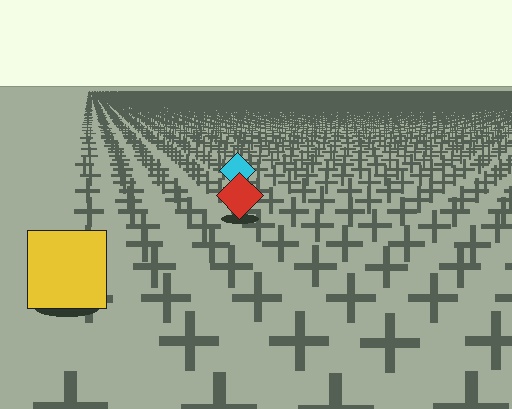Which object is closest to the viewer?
The yellow square is closest. The texture marks near it are larger and more spread out.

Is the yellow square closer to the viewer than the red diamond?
Yes. The yellow square is closer — you can tell from the texture gradient: the ground texture is coarser near it.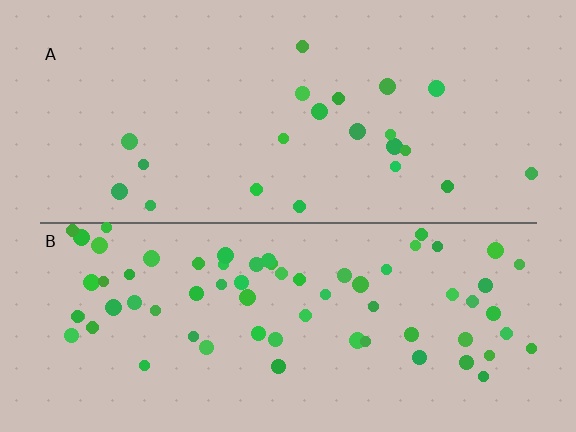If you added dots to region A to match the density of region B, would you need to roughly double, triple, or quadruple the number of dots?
Approximately triple.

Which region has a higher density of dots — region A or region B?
B (the bottom).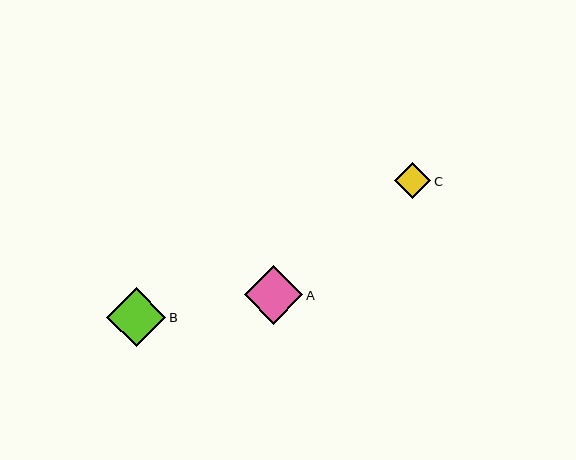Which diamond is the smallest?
Diamond C is the smallest with a size of approximately 36 pixels.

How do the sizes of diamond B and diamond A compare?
Diamond B and diamond A are approximately the same size.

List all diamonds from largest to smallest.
From largest to smallest: B, A, C.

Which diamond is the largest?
Diamond B is the largest with a size of approximately 59 pixels.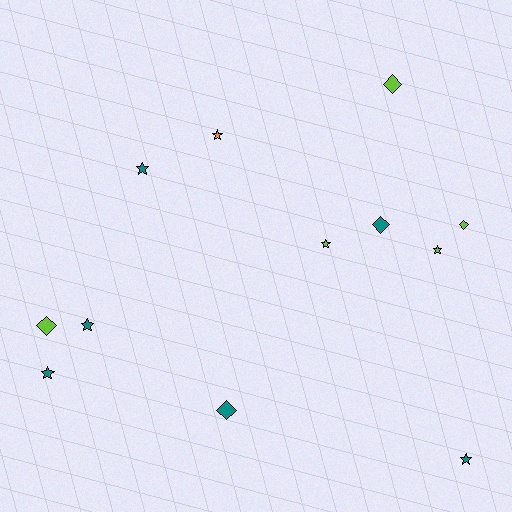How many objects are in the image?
There are 12 objects.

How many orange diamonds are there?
There are no orange diamonds.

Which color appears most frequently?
Teal, with 6 objects.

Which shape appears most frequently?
Star, with 7 objects.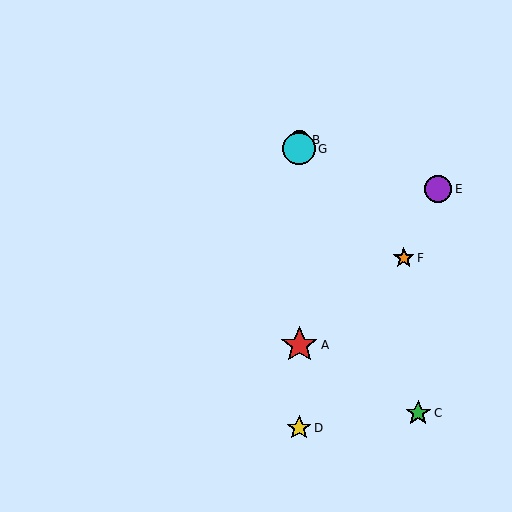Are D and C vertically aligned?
No, D is at x≈299 and C is at x≈418.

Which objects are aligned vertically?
Objects A, B, D, G are aligned vertically.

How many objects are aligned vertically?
4 objects (A, B, D, G) are aligned vertically.